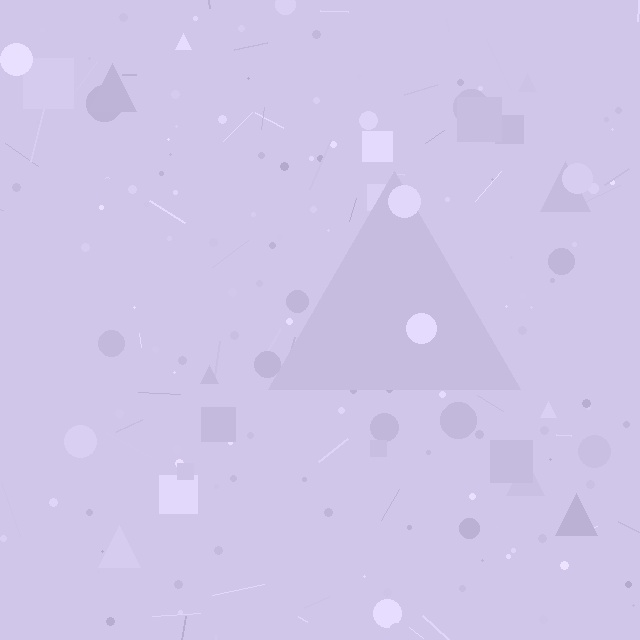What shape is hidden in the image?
A triangle is hidden in the image.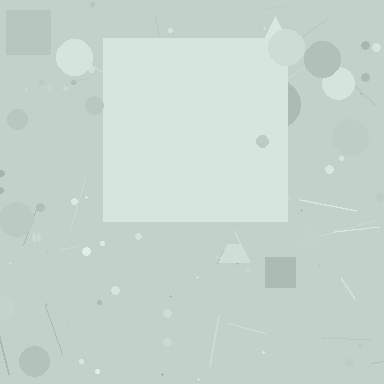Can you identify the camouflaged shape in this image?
The camouflaged shape is a square.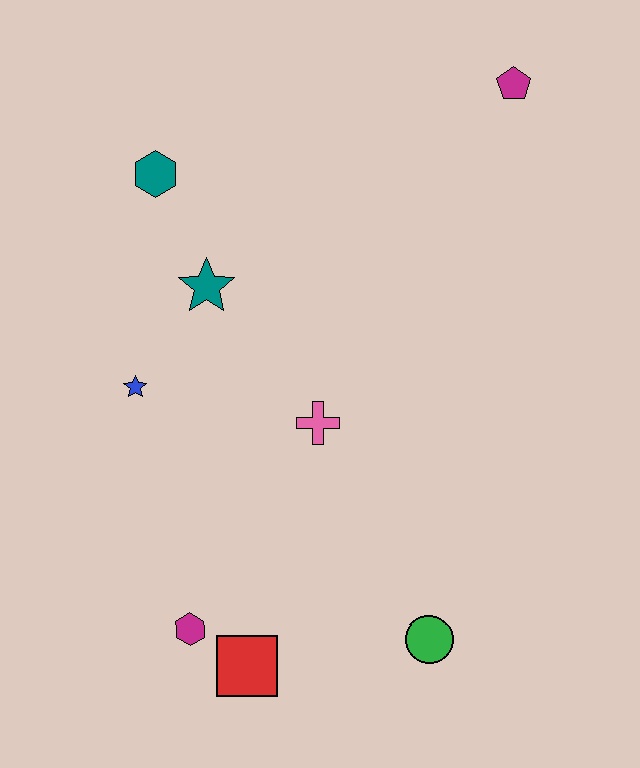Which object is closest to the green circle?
The red square is closest to the green circle.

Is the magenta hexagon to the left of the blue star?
No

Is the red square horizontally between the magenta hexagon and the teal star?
No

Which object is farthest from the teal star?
The green circle is farthest from the teal star.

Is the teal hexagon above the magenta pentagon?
No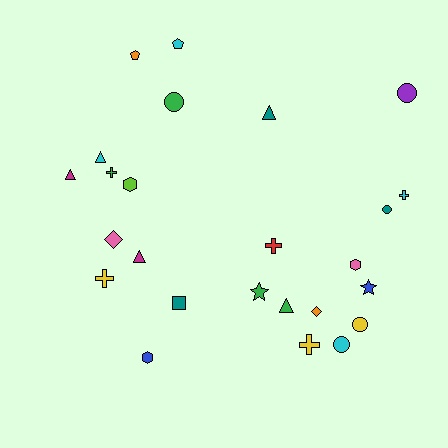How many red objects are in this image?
There is 1 red object.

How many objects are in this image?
There are 25 objects.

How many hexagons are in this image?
There are 3 hexagons.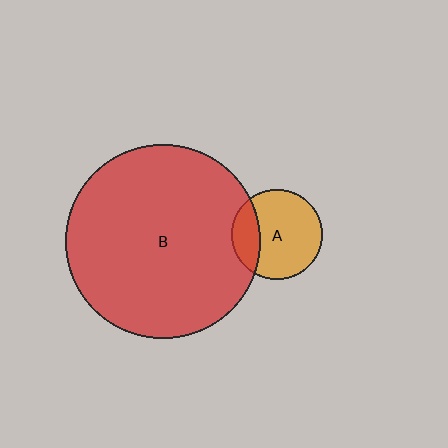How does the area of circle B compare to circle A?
Approximately 4.6 times.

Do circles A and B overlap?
Yes.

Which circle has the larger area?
Circle B (red).